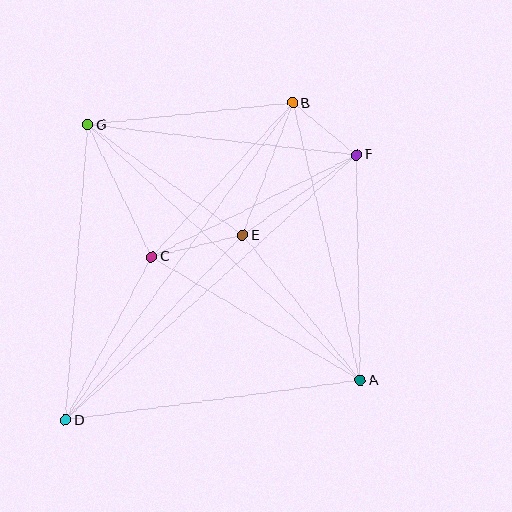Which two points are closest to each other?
Points B and F are closest to each other.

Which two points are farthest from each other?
Points D and F are farthest from each other.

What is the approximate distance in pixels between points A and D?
The distance between A and D is approximately 297 pixels.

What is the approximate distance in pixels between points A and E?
The distance between A and E is approximately 186 pixels.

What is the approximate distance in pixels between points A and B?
The distance between A and B is approximately 285 pixels.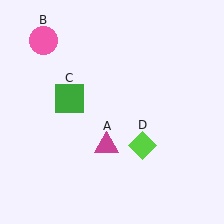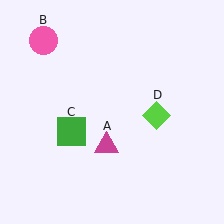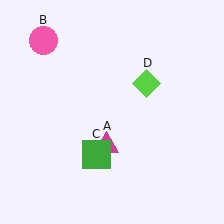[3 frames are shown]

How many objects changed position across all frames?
2 objects changed position: green square (object C), lime diamond (object D).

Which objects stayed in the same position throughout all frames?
Magenta triangle (object A) and pink circle (object B) remained stationary.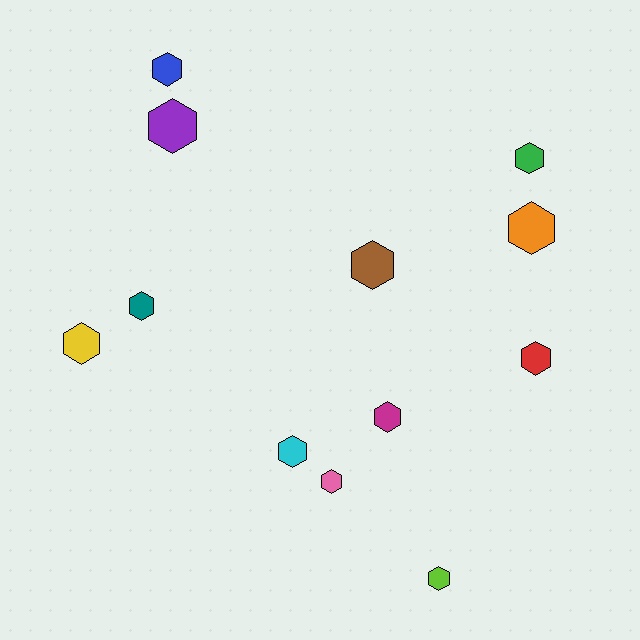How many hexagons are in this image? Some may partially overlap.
There are 12 hexagons.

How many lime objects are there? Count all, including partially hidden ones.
There is 1 lime object.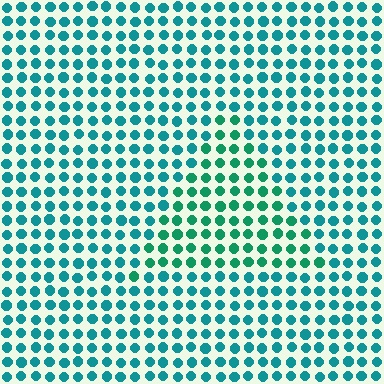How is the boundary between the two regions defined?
The boundary is defined purely by a slight shift in hue (about 27 degrees). Spacing, size, and orientation are identical on both sides.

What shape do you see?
I see a triangle.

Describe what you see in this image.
The image is filled with small teal elements in a uniform arrangement. A triangle-shaped region is visible where the elements are tinted to a slightly different hue, forming a subtle color boundary.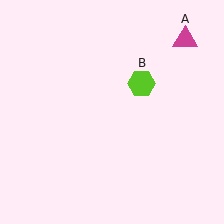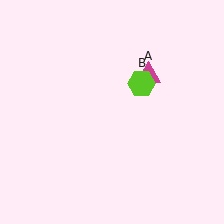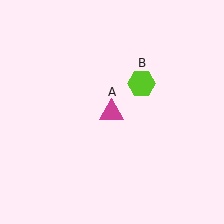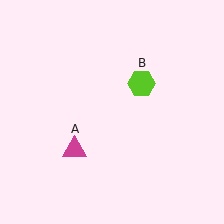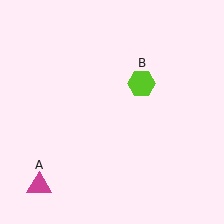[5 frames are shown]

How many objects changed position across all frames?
1 object changed position: magenta triangle (object A).